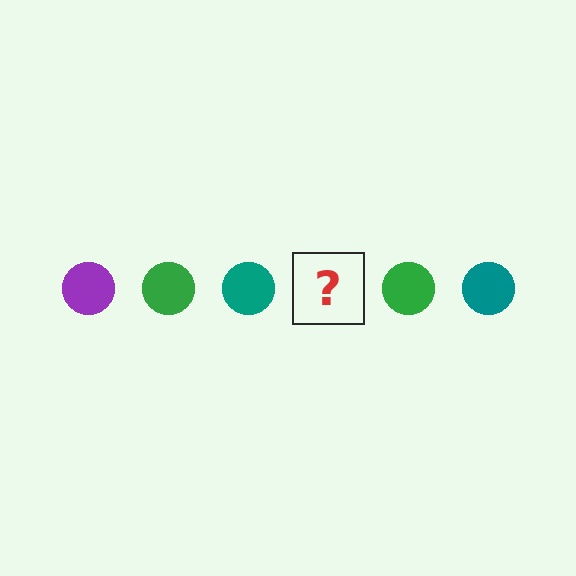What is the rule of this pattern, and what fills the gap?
The rule is that the pattern cycles through purple, green, teal circles. The gap should be filled with a purple circle.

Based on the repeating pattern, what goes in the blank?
The blank should be a purple circle.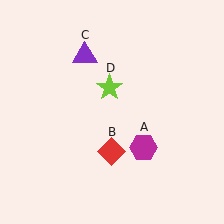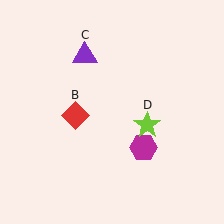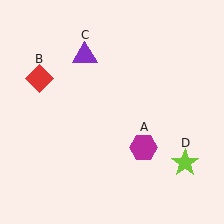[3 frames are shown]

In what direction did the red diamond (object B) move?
The red diamond (object B) moved up and to the left.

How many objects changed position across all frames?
2 objects changed position: red diamond (object B), lime star (object D).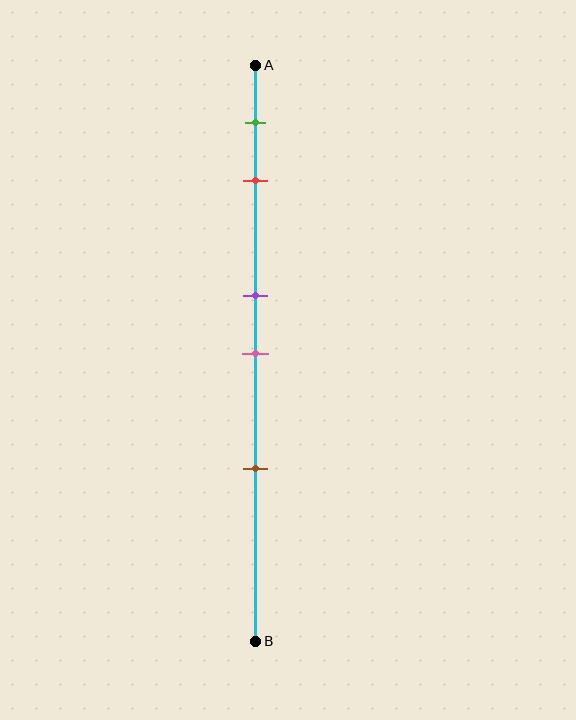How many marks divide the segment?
There are 5 marks dividing the segment.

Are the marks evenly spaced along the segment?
No, the marks are not evenly spaced.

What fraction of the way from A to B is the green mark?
The green mark is approximately 10% (0.1) of the way from A to B.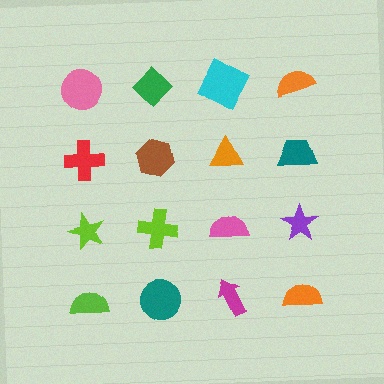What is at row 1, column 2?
A green diamond.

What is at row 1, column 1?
A pink circle.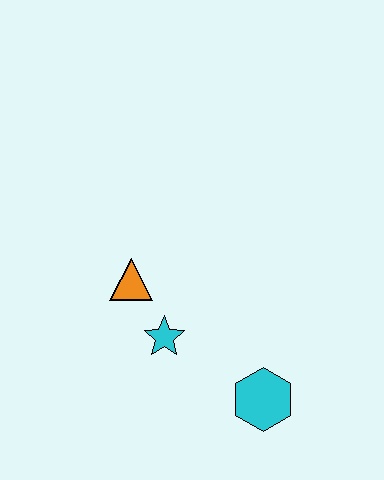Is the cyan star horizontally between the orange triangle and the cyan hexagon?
Yes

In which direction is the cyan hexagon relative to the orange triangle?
The cyan hexagon is to the right of the orange triangle.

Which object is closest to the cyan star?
The orange triangle is closest to the cyan star.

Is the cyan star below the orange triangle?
Yes